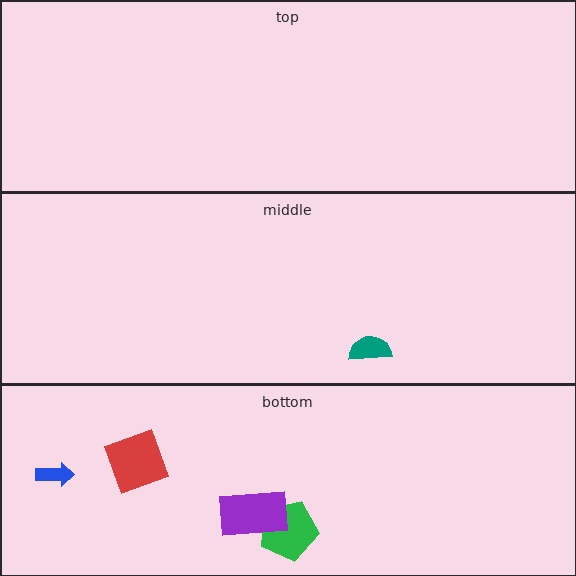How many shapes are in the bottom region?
4.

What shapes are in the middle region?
The teal semicircle.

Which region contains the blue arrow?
The bottom region.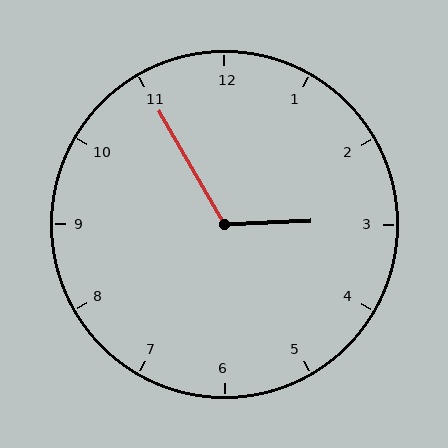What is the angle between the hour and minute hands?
Approximately 118 degrees.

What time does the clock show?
2:55.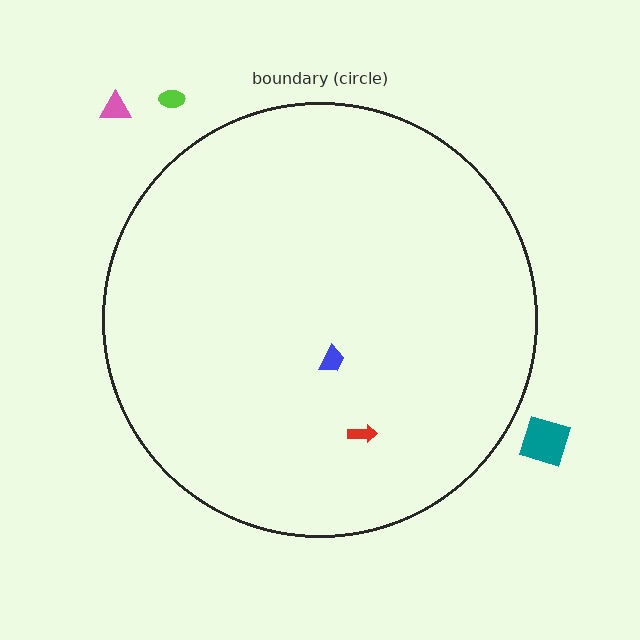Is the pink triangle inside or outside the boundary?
Outside.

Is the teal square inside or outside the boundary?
Outside.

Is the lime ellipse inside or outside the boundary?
Outside.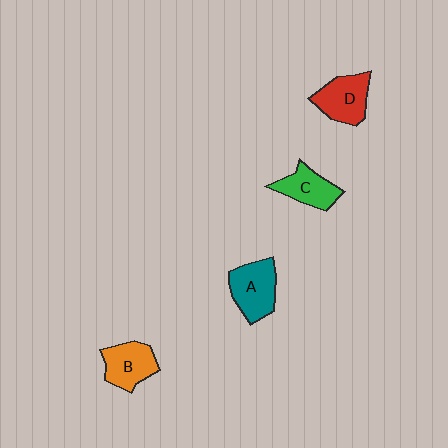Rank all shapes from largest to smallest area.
From largest to smallest: A (teal), D (red), B (orange), C (green).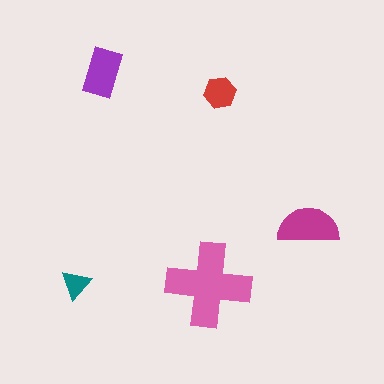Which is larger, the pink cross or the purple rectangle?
The pink cross.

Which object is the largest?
The pink cross.